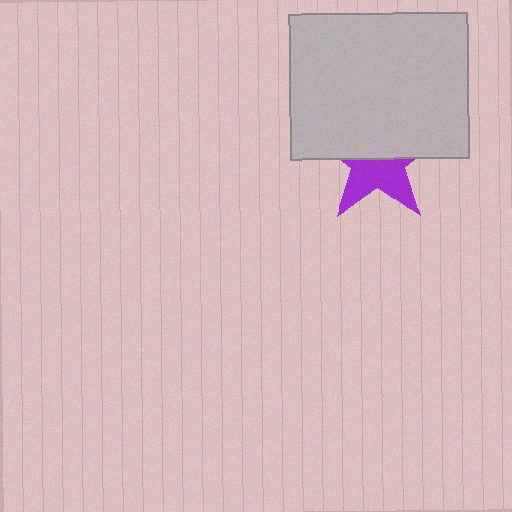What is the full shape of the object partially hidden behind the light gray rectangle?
The partially hidden object is a purple star.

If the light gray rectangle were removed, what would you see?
You would see the complete purple star.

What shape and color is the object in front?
The object in front is a light gray rectangle.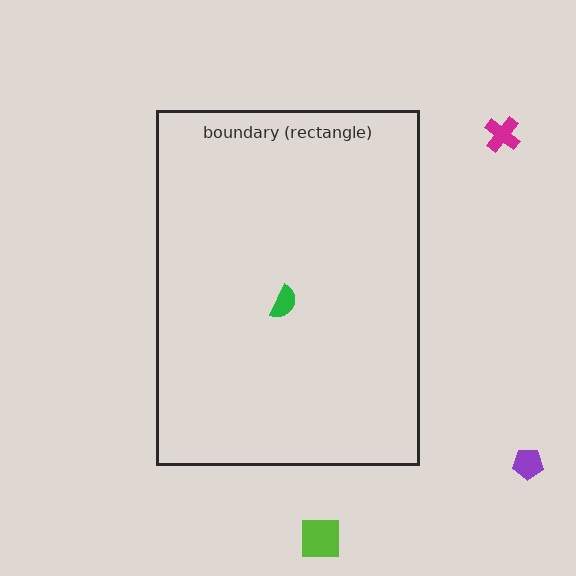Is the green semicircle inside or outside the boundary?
Inside.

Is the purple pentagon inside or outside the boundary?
Outside.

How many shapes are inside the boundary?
1 inside, 3 outside.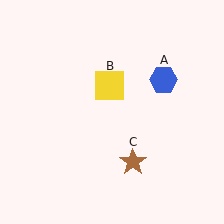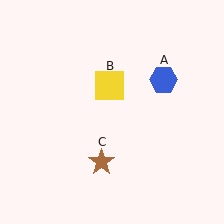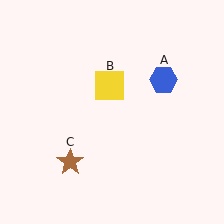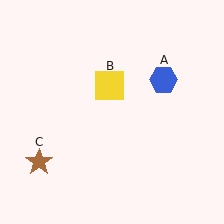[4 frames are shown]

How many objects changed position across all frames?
1 object changed position: brown star (object C).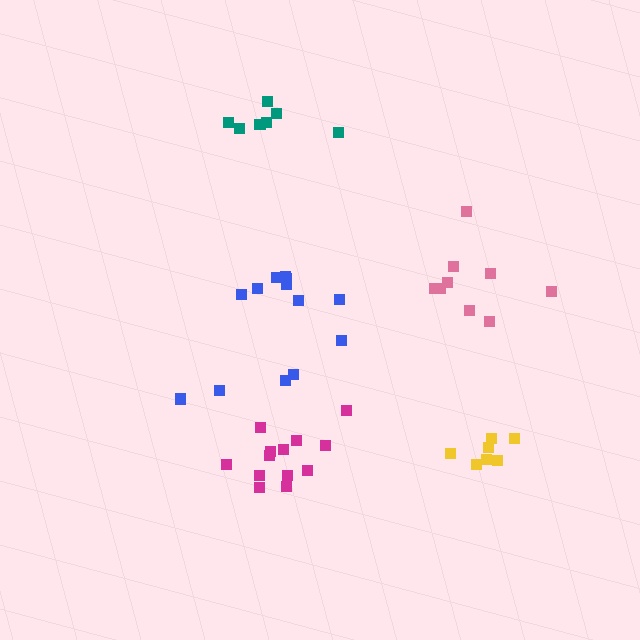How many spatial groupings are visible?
There are 5 spatial groupings.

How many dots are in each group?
Group 1: 7 dots, Group 2: 7 dots, Group 3: 13 dots, Group 4: 9 dots, Group 5: 13 dots (49 total).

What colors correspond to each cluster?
The clusters are colored: teal, yellow, magenta, pink, blue.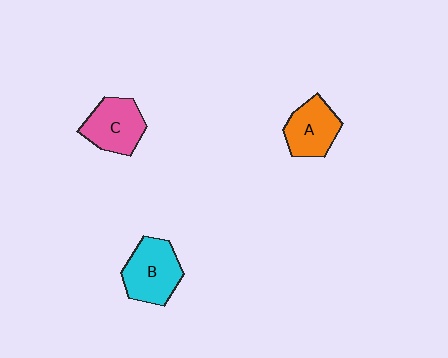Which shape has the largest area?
Shape B (cyan).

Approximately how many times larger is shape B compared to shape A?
Approximately 1.2 times.